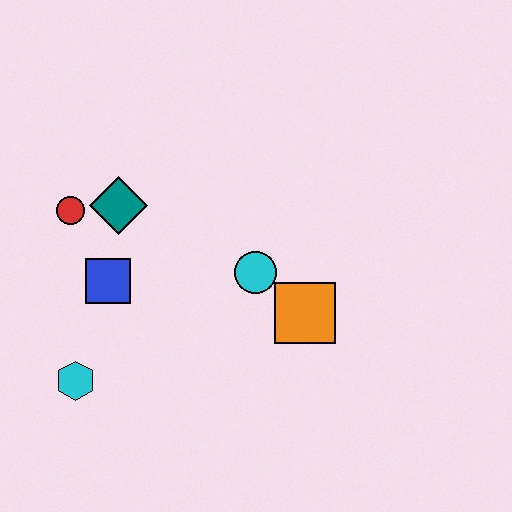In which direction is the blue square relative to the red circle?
The blue square is below the red circle.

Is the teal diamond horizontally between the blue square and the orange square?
Yes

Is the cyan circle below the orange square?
No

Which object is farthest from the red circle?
The orange square is farthest from the red circle.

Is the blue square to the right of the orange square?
No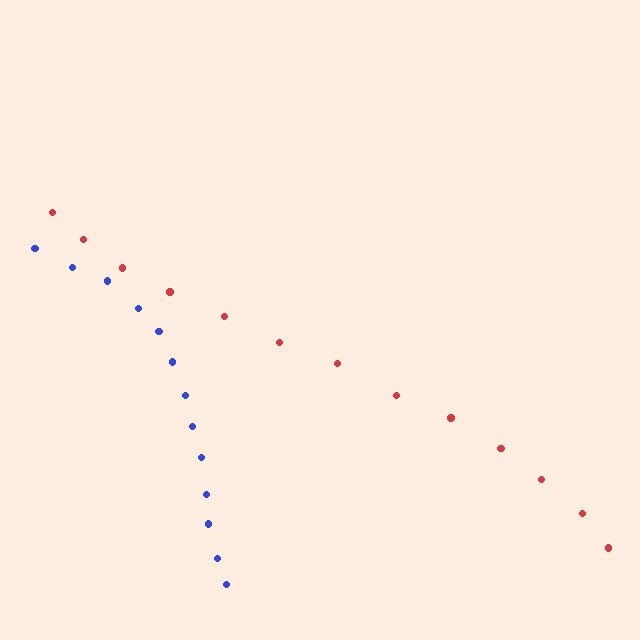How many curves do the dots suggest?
There are 2 distinct paths.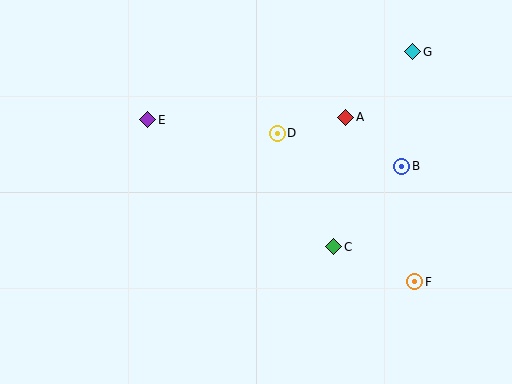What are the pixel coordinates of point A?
Point A is at (346, 117).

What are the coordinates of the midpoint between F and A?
The midpoint between F and A is at (380, 199).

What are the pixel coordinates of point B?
Point B is at (402, 166).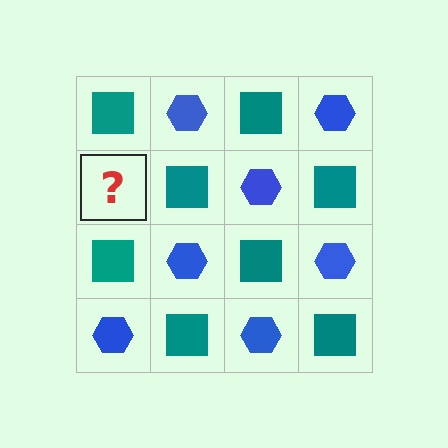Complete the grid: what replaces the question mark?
The question mark should be replaced with a blue hexagon.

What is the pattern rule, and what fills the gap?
The rule is that it alternates teal square and blue hexagon in a checkerboard pattern. The gap should be filled with a blue hexagon.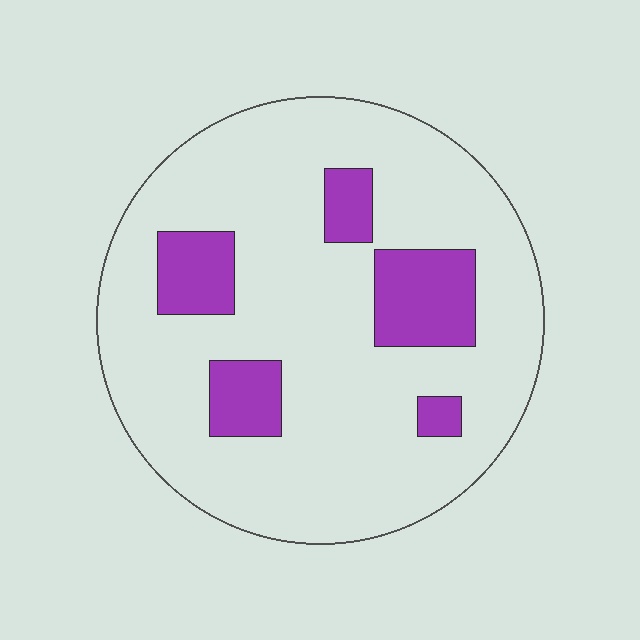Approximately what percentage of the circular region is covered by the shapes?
Approximately 15%.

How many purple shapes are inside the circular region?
5.